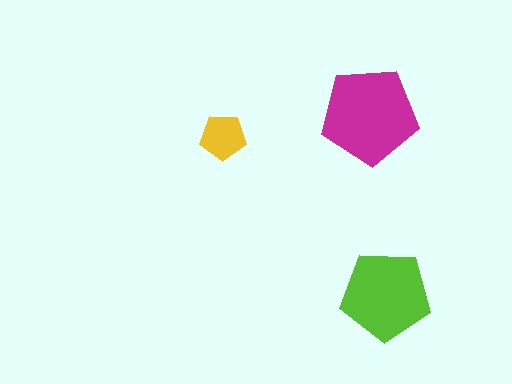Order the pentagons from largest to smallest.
the magenta one, the lime one, the yellow one.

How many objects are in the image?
There are 3 objects in the image.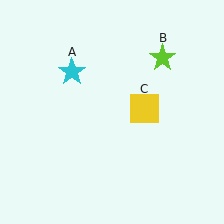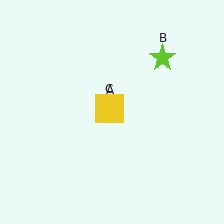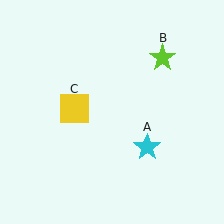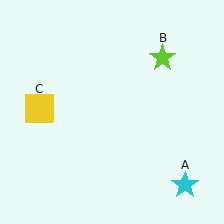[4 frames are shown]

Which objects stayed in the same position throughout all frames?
Lime star (object B) remained stationary.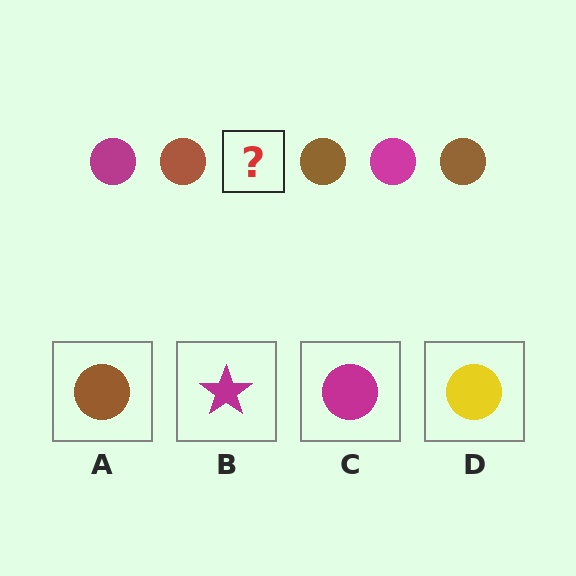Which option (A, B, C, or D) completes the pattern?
C.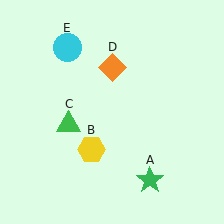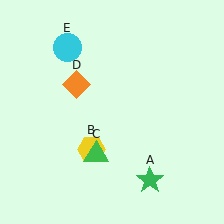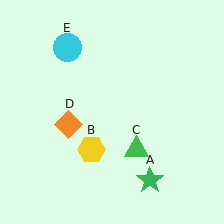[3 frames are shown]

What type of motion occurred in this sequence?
The green triangle (object C), orange diamond (object D) rotated counterclockwise around the center of the scene.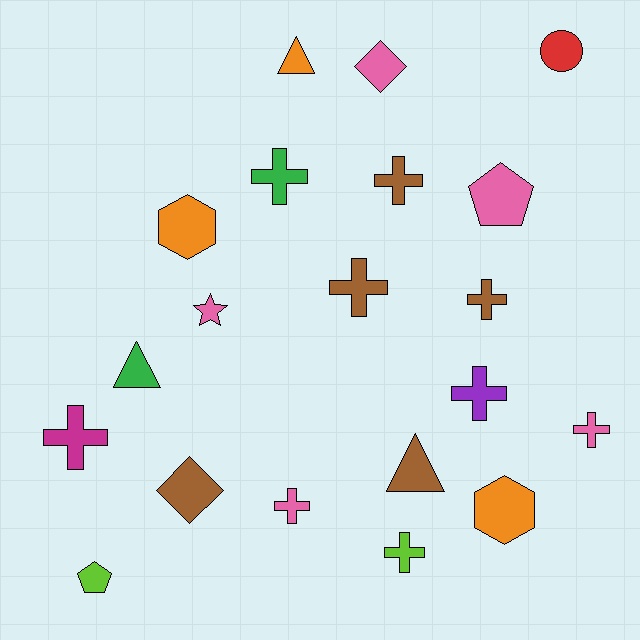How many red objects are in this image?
There is 1 red object.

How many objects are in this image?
There are 20 objects.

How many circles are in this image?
There is 1 circle.